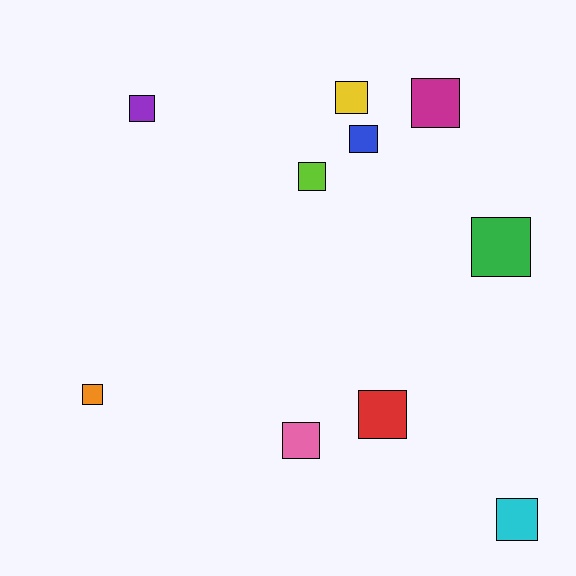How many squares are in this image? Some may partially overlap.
There are 10 squares.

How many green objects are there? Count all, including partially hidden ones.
There is 1 green object.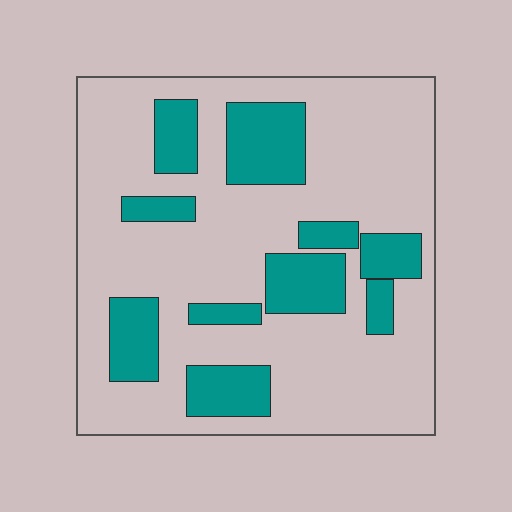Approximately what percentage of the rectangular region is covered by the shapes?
Approximately 25%.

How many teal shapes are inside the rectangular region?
10.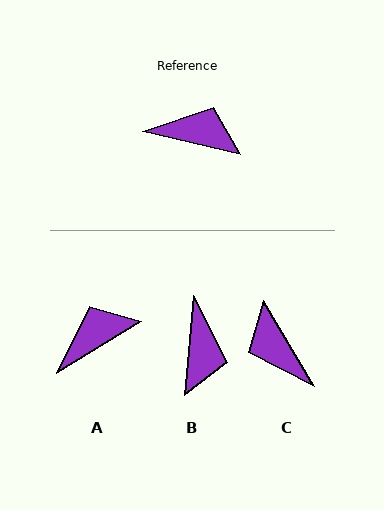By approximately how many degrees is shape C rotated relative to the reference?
Approximately 134 degrees counter-clockwise.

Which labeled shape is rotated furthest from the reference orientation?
C, about 134 degrees away.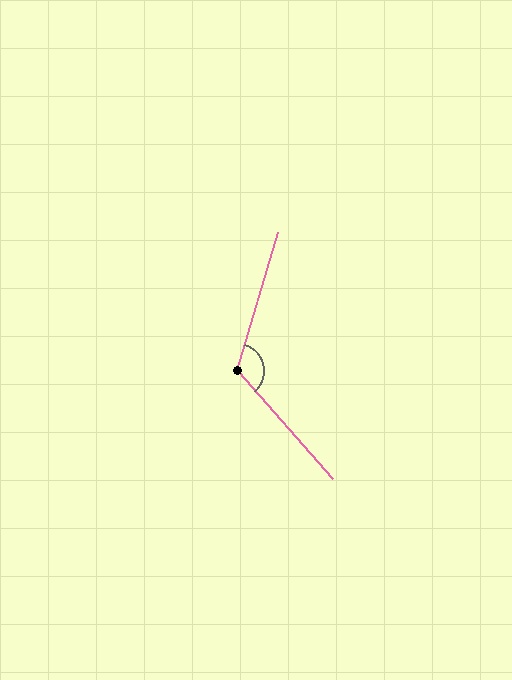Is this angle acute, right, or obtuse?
It is obtuse.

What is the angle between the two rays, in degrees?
Approximately 122 degrees.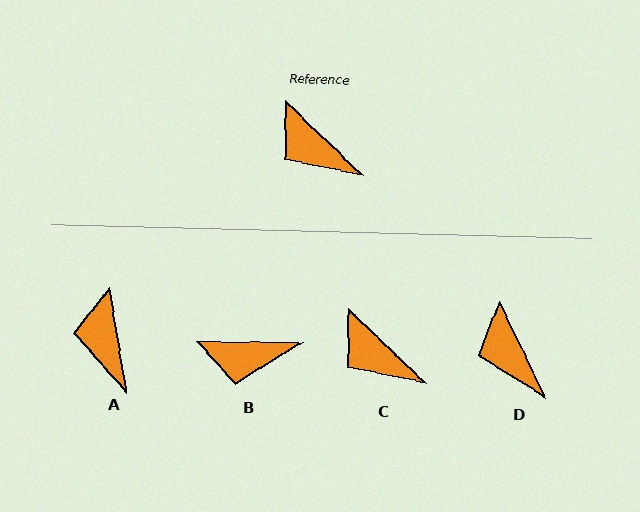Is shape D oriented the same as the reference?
No, it is off by about 21 degrees.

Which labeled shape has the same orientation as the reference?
C.